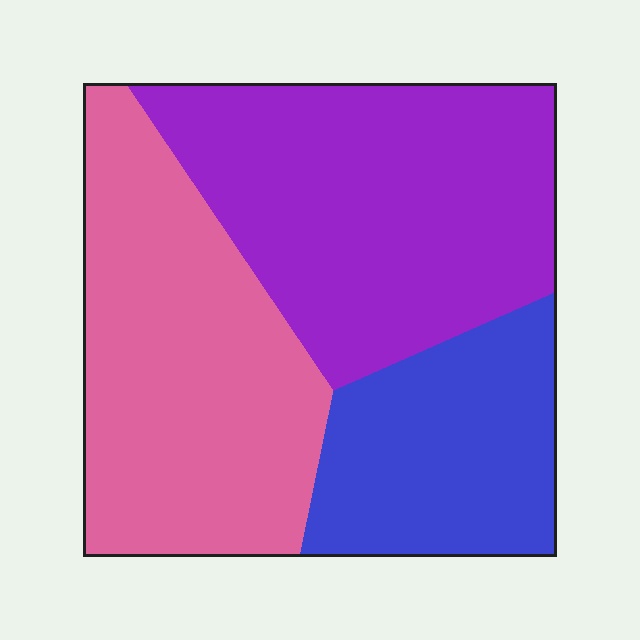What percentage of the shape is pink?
Pink covers roughly 35% of the shape.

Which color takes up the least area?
Blue, at roughly 25%.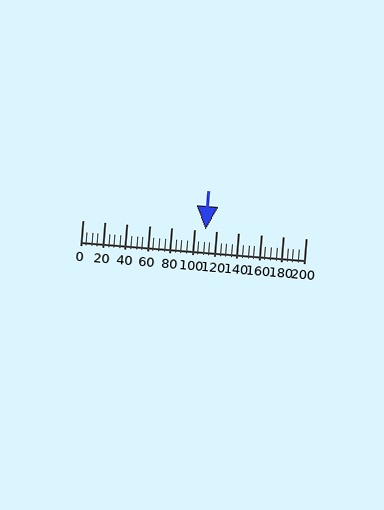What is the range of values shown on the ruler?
The ruler shows values from 0 to 200.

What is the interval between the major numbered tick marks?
The major tick marks are spaced 20 units apart.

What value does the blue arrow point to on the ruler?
The blue arrow points to approximately 110.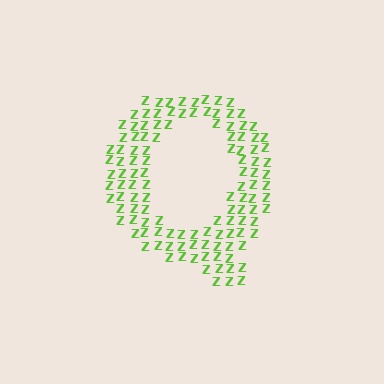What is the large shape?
The large shape is the letter Q.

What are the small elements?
The small elements are letter Z's.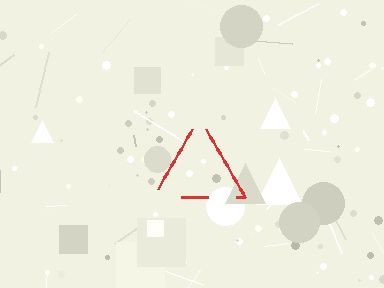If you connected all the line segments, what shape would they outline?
They would outline a triangle.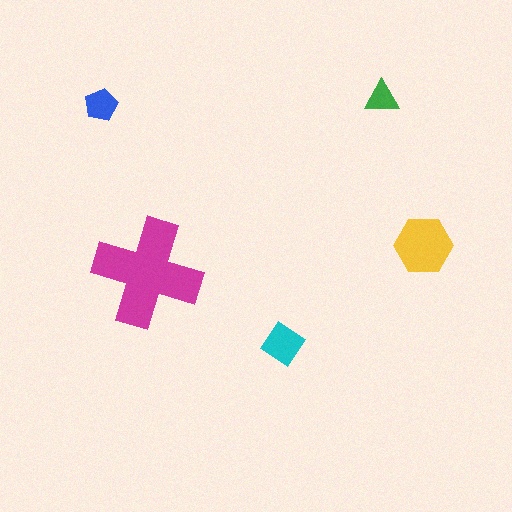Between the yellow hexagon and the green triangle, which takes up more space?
The yellow hexagon.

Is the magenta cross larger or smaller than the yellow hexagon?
Larger.